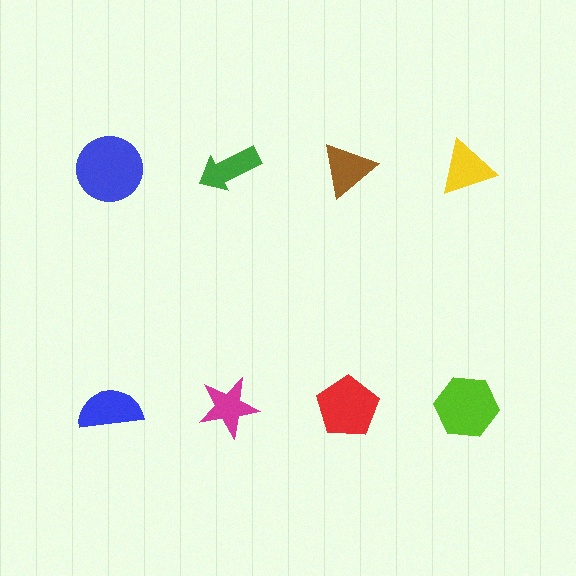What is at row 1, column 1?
A blue circle.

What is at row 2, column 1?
A blue semicircle.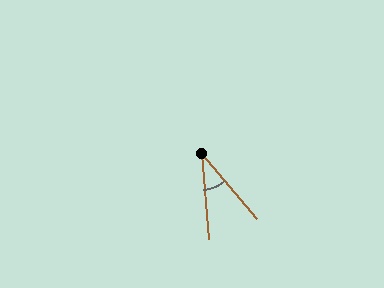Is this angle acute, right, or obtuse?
It is acute.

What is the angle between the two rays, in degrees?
Approximately 36 degrees.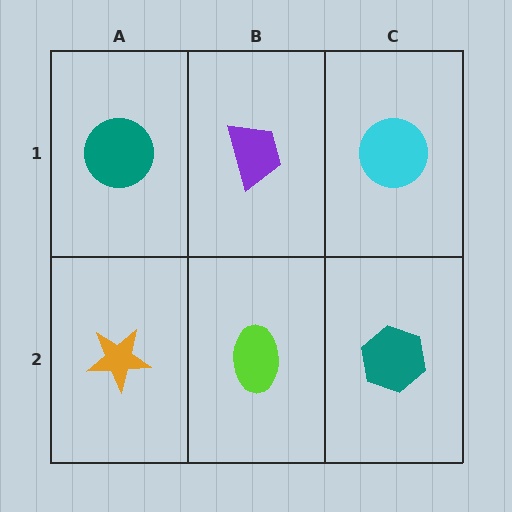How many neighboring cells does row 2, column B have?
3.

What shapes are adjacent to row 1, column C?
A teal hexagon (row 2, column C), a purple trapezoid (row 1, column B).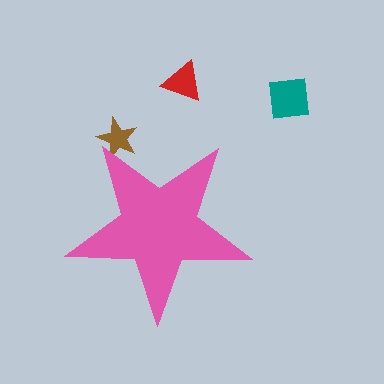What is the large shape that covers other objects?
A pink star.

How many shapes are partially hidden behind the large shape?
1 shape is partially hidden.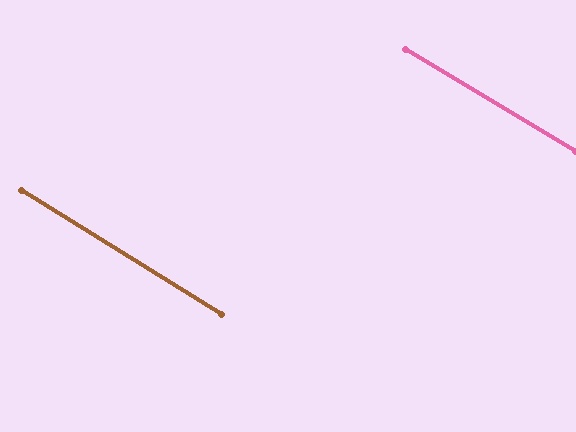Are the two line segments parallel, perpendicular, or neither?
Parallel — their directions differ by only 0.9°.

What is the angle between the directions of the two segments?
Approximately 1 degree.